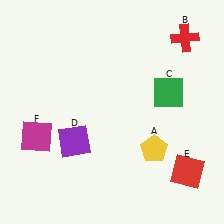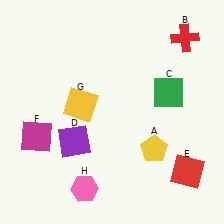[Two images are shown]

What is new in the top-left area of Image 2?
A yellow square (G) was added in the top-left area of Image 2.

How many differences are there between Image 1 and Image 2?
There are 2 differences between the two images.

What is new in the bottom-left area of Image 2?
A pink hexagon (H) was added in the bottom-left area of Image 2.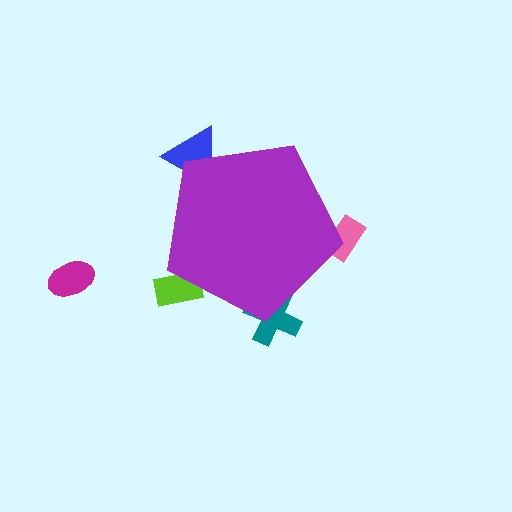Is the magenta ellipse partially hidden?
No, the magenta ellipse is fully visible.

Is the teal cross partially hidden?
Yes, the teal cross is partially hidden behind the purple pentagon.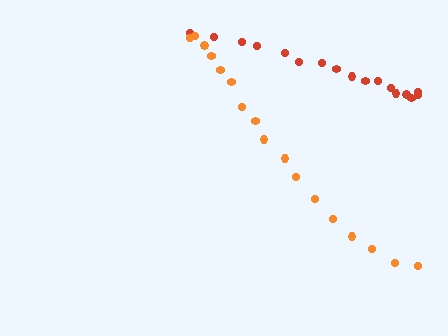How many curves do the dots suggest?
There are 2 distinct paths.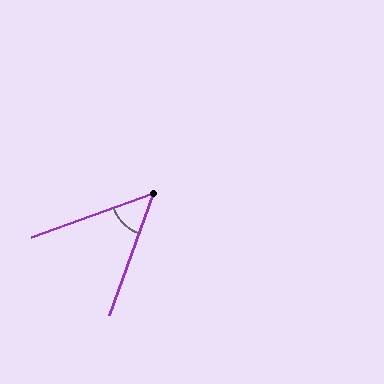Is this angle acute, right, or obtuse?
It is acute.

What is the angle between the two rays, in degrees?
Approximately 50 degrees.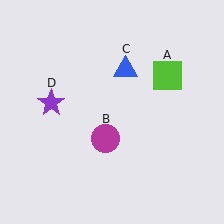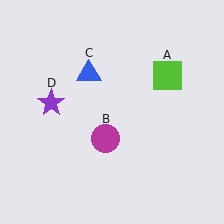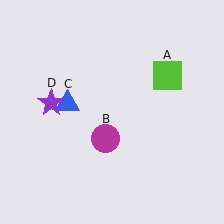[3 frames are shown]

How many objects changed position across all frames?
1 object changed position: blue triangle (object C).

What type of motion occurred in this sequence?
The blue triangle (object C) rotated counterclockwise around the center of the scene.